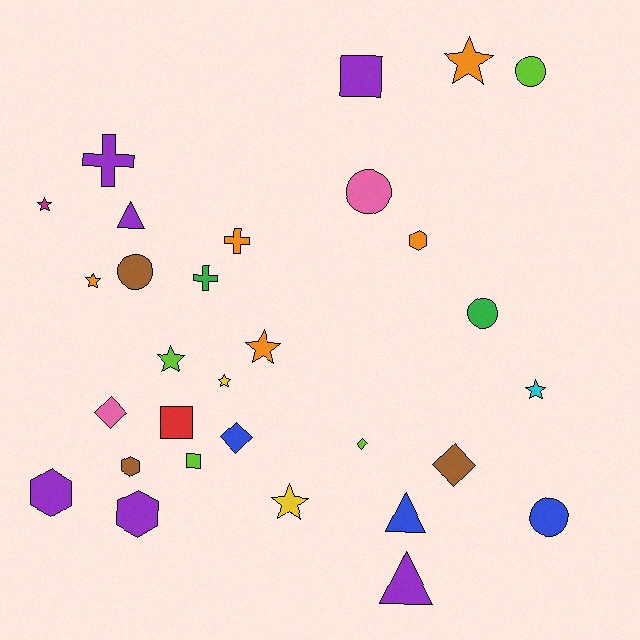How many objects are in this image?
There are 30 objects.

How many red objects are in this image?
There is 1 red object.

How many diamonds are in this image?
There are 4 diamonds.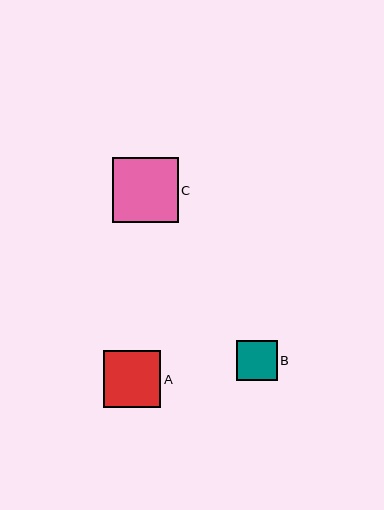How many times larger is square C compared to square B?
Square C is approximately 1.6 times the size of square B.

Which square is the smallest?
Square B is the smallest with a size of approximately 40 pixels.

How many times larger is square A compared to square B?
Square A is approximately 1.4 times the size of square B.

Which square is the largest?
Square C is the largest with a size of approximately 66 pixels.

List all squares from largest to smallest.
From largest to smallest: C, A, B.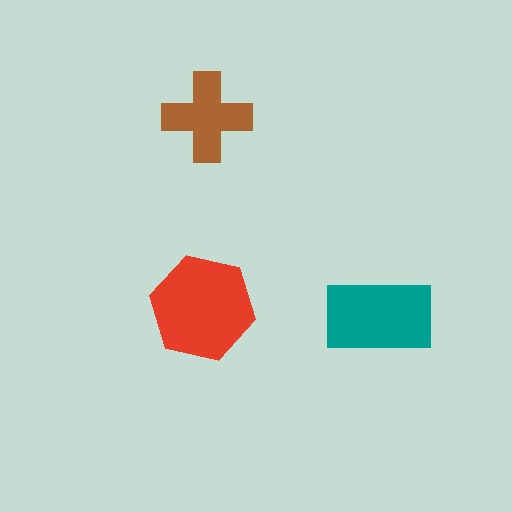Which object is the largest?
The red hexagon.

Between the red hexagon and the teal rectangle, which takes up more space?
The red hexagon.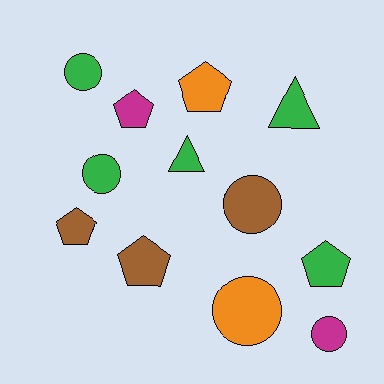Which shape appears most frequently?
Circle, with 5 objects.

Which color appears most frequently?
Green, with 5 objects.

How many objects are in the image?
There are 12 objects.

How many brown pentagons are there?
There are 2 brown pentagons.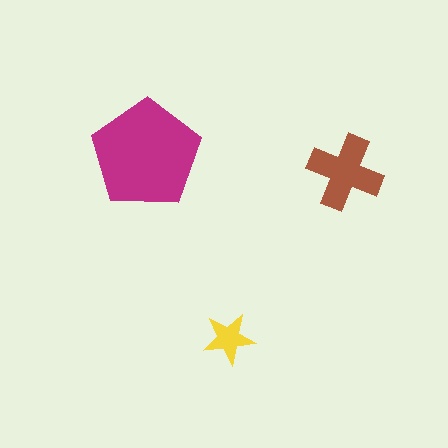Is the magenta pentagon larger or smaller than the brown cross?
Larger.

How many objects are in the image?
There are 3 objects in the image.